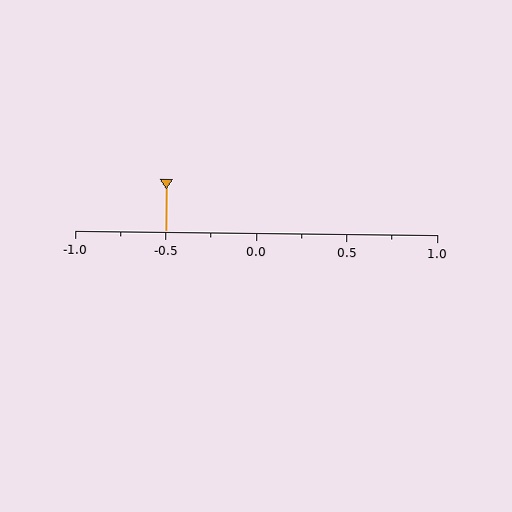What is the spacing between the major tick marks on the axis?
The major ticks are spaced 0.5 apart.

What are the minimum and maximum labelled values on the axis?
The axis runs from -1.0 to 1.0.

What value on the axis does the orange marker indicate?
The marker indicates approximately -0.5.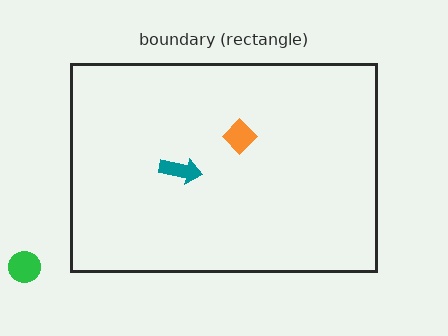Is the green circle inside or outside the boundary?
Outside.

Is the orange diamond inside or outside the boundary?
Inside.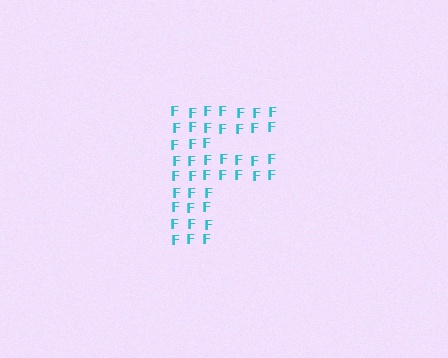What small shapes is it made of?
It is made of small letter F's.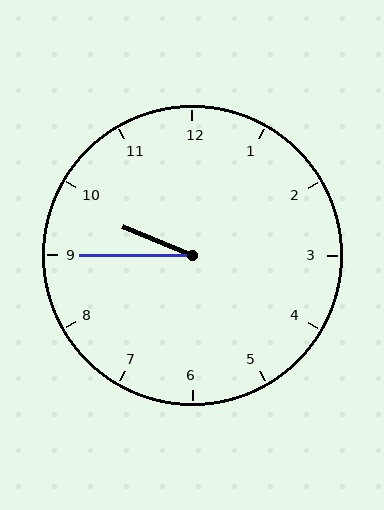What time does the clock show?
9:45.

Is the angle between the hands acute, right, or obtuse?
It is acute.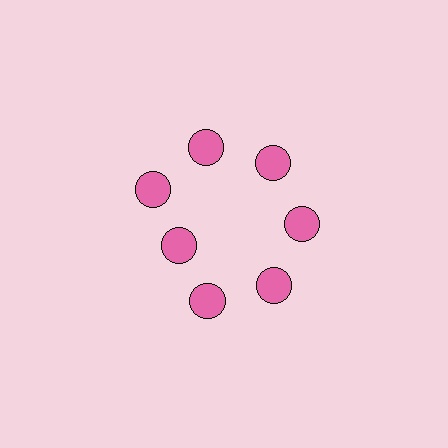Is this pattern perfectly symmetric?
No. The 7 pink circles are arranged in a ring, but one element near the 8 o'clock position is pulled inward toward the center, breaking the 7-fold rotational symmetry.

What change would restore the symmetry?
The symmetry would be restored by moving it outward, back onto the ring so that all 7 circles sit at equal angles and equal distance from the center.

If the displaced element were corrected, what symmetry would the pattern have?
It would have 7-fold rotational symmetry — the pattern would map onto itself every 51 degrees.